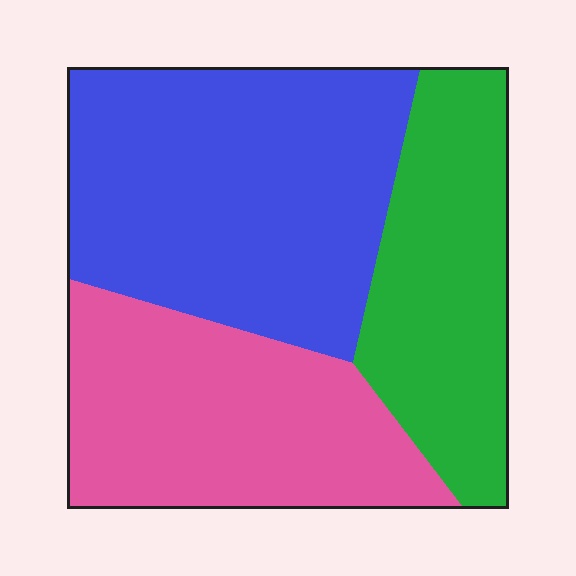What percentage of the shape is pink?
Pink takes up between a sixth and a third of the shape.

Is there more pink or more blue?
Blue.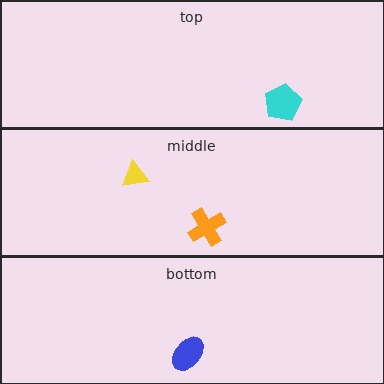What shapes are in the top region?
The cyan pentagon.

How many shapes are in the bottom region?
1.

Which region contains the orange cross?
The middle region.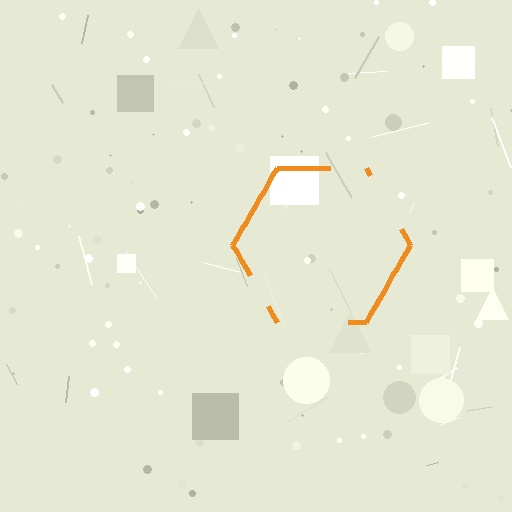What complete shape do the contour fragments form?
The contour fragments form a hexagon.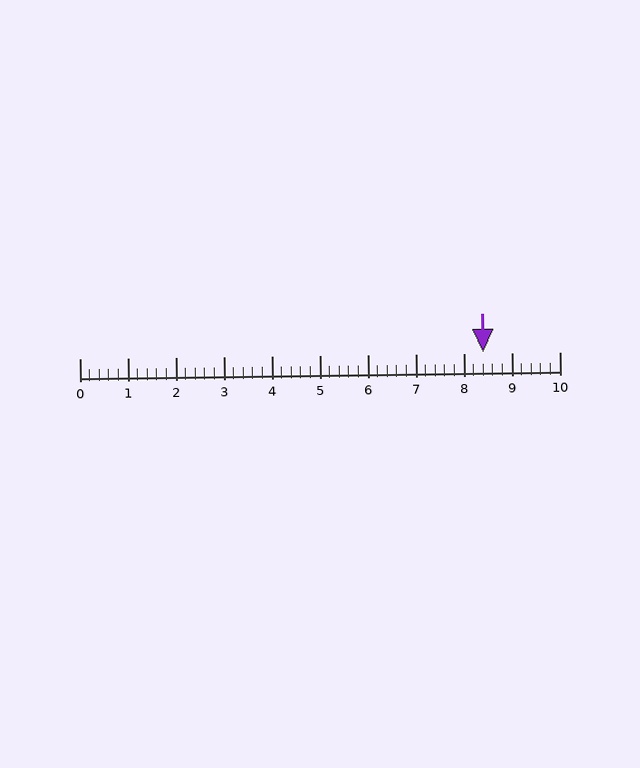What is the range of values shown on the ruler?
The ruler shows values from 0 to 10.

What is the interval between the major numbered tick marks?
The major tick marks are spaced 1 units apart.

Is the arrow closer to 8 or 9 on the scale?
The arrow is closer to 8.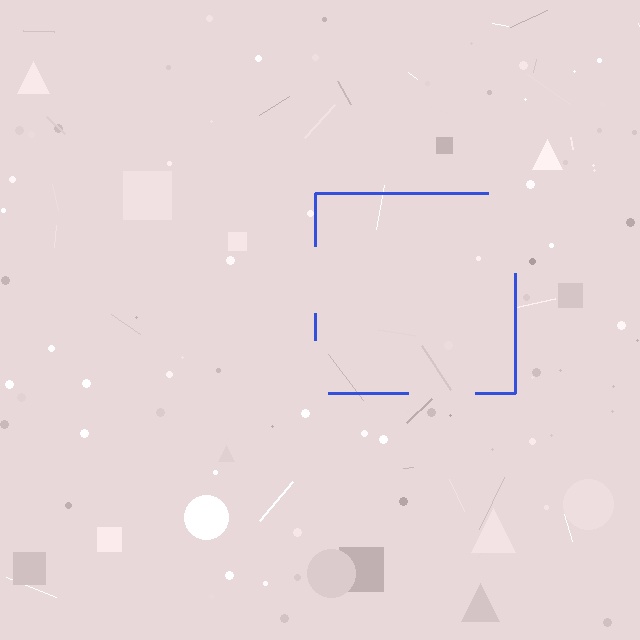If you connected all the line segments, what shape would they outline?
They would outline a square.